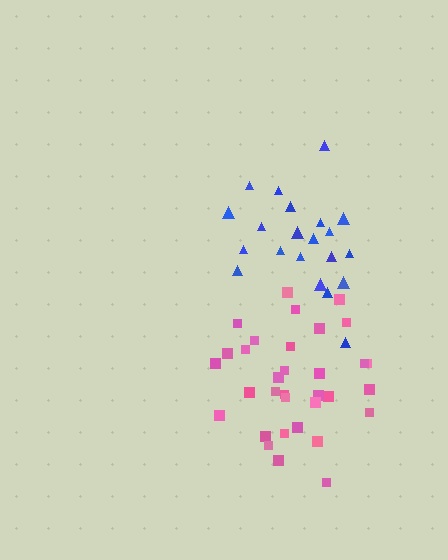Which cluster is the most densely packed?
Pink.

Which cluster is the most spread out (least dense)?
Blue.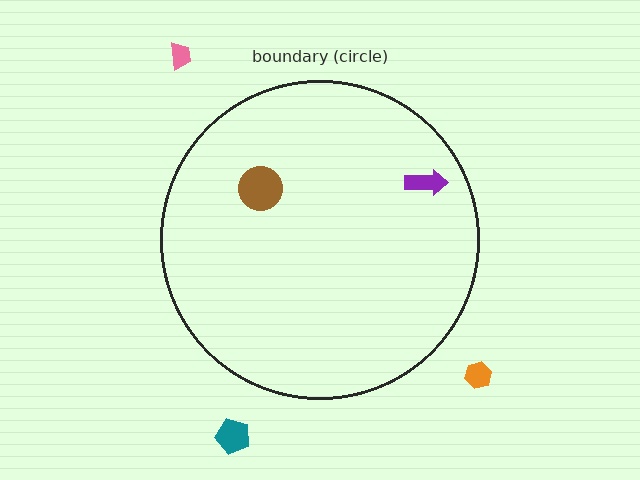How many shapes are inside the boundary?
2 inside, 3 outside.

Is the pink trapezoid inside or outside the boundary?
Outside.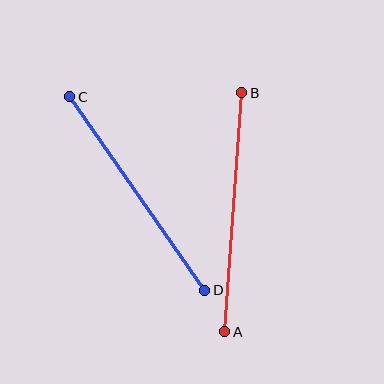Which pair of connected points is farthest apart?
Points A and B are farthest apart.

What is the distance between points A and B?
The distance is approximately 240 pixels.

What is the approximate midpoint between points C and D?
The midpoint is at approximately (137, 193) pixels.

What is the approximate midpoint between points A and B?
The midpoint is at approximately (233, 212) pixels.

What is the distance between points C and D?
The distance is approximately 236 pixels.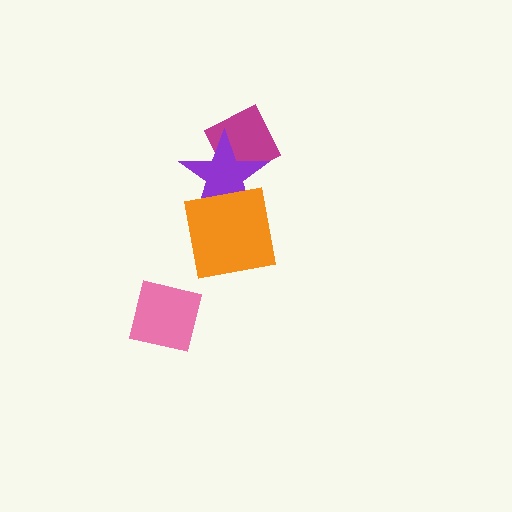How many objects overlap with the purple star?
2 objects overlap with the purple star.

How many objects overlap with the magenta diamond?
1 object overlaps with the magenta diamond.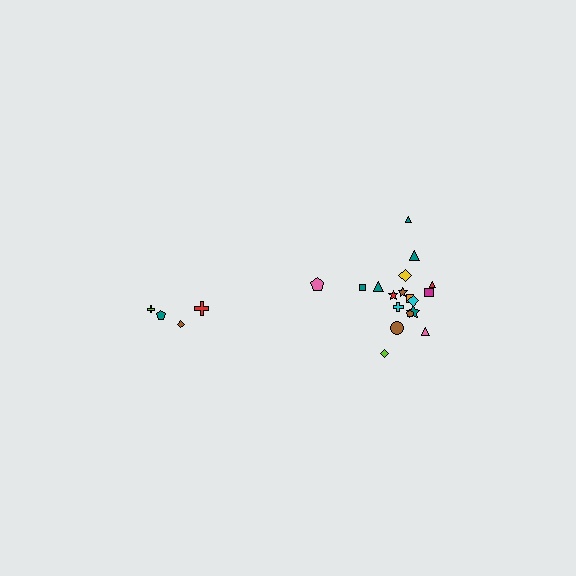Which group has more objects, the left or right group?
The right group.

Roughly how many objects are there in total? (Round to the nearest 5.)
Roughly 20 objects in total.